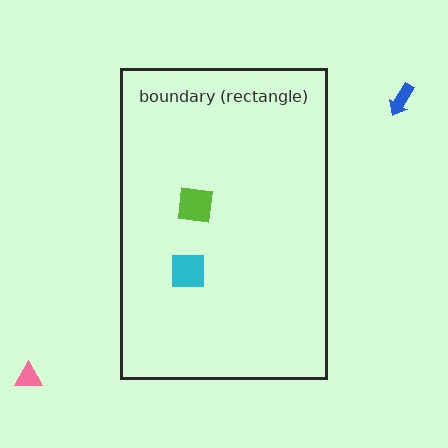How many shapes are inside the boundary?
2 inside, 2 outside.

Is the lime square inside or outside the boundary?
Inside.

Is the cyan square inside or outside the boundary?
Inside.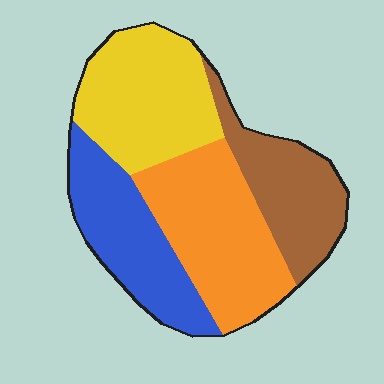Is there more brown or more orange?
Orange.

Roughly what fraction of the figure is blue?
Blue takes up about one quarter (1/4) of the figure.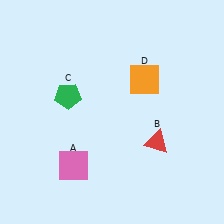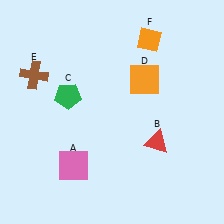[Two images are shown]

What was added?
A brown cross (E), an orange diamond (F) were added in Image 2.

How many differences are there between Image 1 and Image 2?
There are 2 differences between the two images.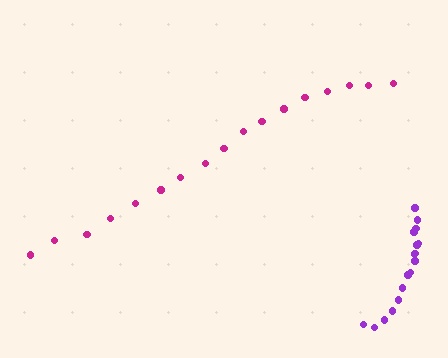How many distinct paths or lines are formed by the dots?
There are 2 distinct paths.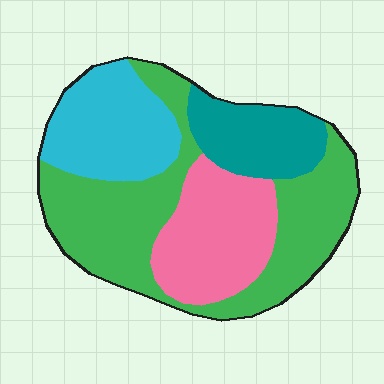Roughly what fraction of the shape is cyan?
Cyan covers around 20% of the shape.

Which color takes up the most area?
Green, at roughly 45%.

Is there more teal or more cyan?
Cyan.